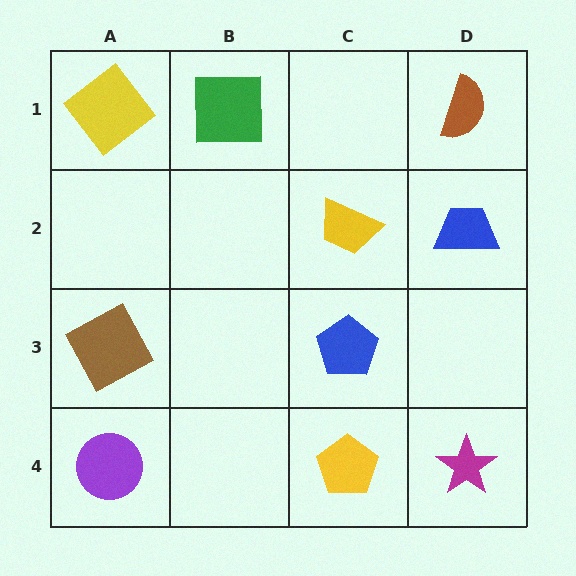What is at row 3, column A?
A brown square.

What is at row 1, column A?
A yellow diamond.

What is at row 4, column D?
A magenta star.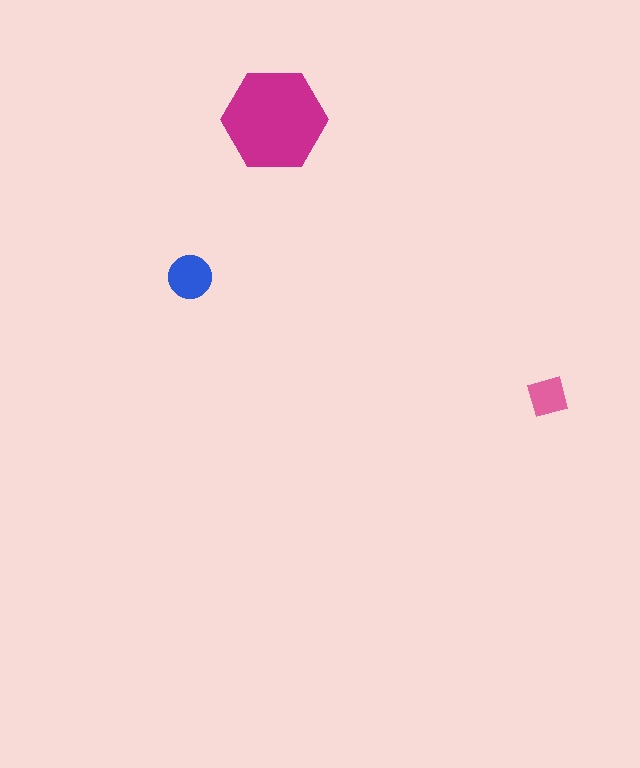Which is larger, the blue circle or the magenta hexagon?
The magenta hexagon.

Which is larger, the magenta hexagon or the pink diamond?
The magenta hexagon.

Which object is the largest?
The magenta hexagon.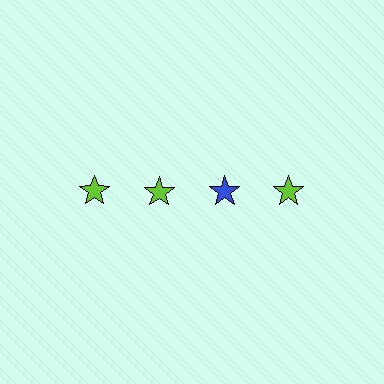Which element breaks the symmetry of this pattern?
The blue star in the top row, center column breaks the symmetry. All other shapes are lime stars.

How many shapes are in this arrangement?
There are 4 shapes arranged in a grid pattern.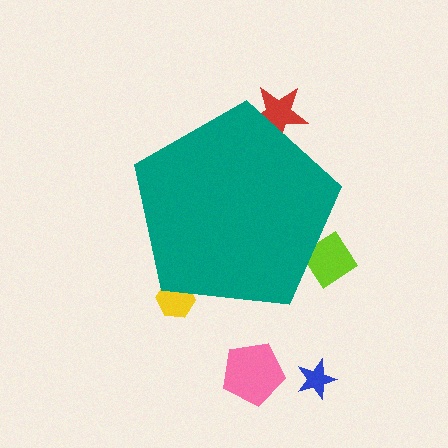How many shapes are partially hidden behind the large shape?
3 shapes are partially hidden.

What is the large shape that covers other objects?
A teal pentagon.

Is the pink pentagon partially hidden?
No, the pink pentagon is fully visible.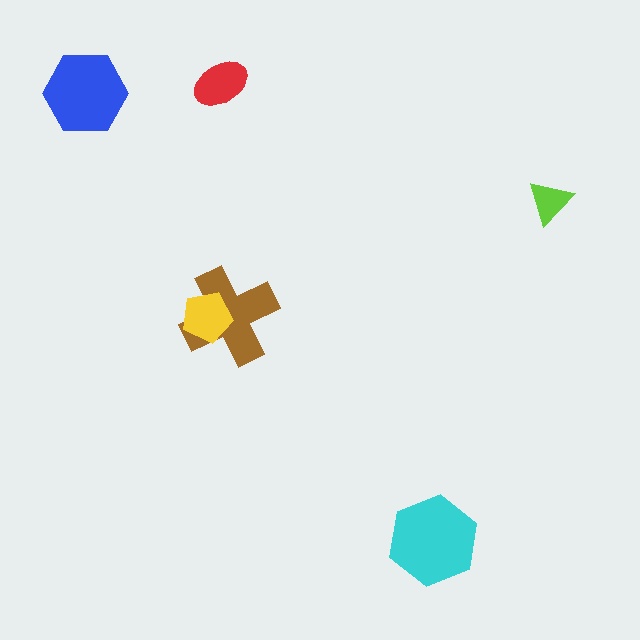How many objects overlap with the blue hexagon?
0 objects overlap with the blue hexagon.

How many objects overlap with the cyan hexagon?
0 objects overlap with the cyan hexagon.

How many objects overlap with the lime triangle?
0 objects overlap with the lime triangle.